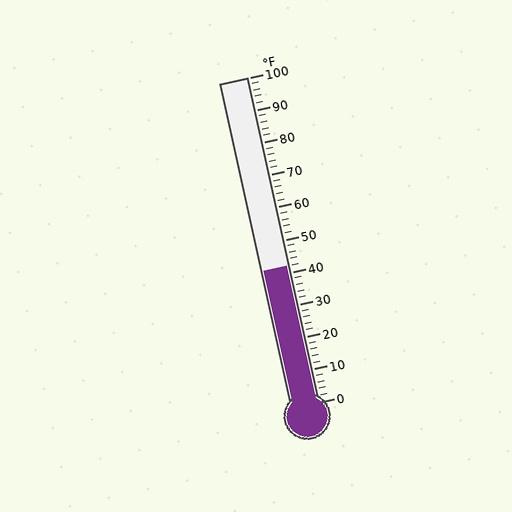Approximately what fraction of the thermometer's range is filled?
The thermometer is filled to approximately 40% of its range.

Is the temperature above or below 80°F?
The temperature is below 80°F.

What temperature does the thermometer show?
The thermometer shows approximately 42°F.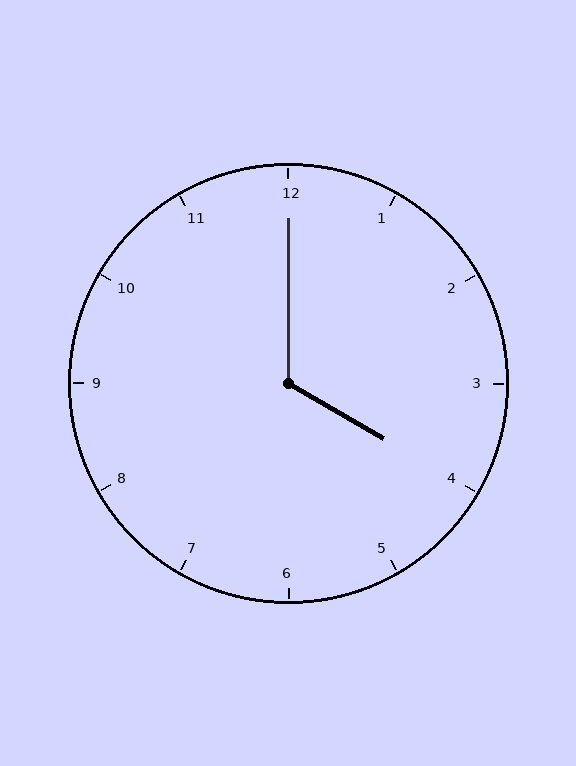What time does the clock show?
4:00.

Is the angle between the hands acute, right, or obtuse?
It is obtuse.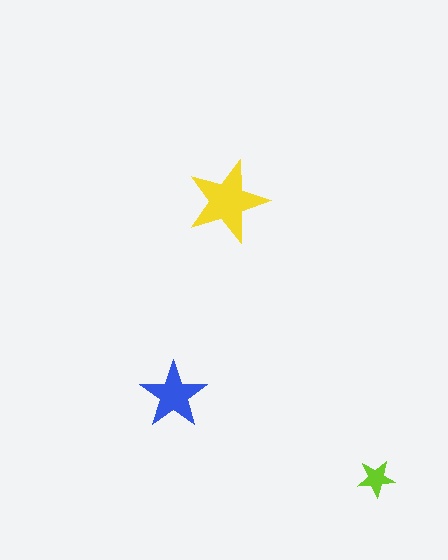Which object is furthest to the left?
The blue star is leftmost.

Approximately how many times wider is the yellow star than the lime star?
About 2 times wider.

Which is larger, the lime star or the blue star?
The blue one.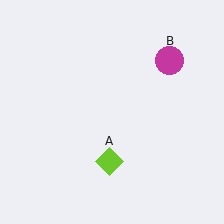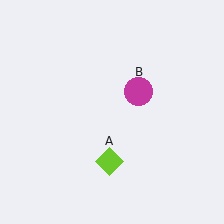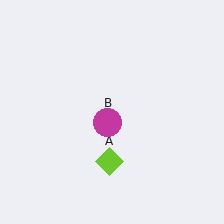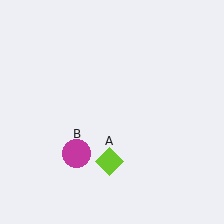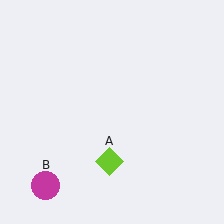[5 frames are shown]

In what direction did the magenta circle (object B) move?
The magenta circle (object B) moved down and to the left.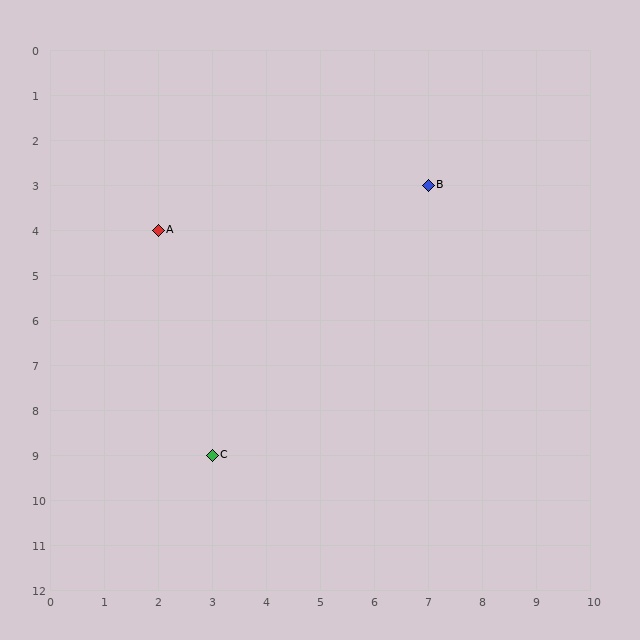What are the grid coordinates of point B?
Point B is at grid coordinates (7, 3).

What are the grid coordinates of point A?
Point A is at grid coordinates (2, 4).